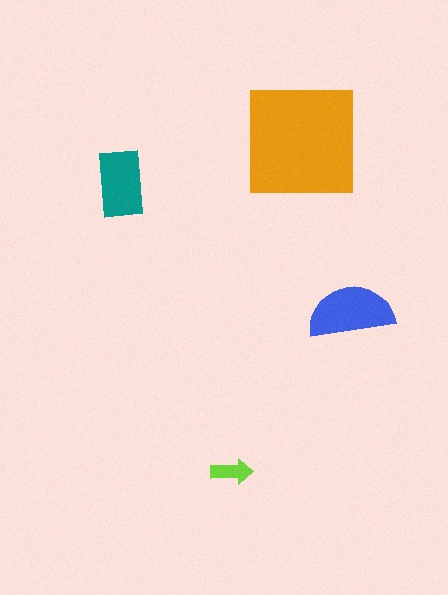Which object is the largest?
The orange square.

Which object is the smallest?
The lime arrow.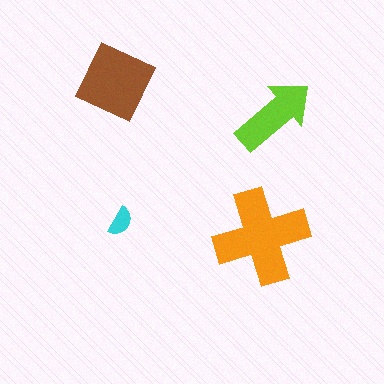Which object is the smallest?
The cyan semicircle.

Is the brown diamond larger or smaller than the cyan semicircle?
Larger.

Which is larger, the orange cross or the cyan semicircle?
The orange cross.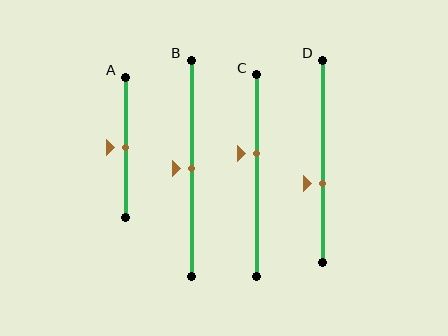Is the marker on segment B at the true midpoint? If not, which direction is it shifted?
Yes, the marker on segment B is at the true midpoint.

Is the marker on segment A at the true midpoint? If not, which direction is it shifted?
Yes, the marker on segment A is at the true midpoint.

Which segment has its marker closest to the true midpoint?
Segment A has its marker closest to the true midpoint.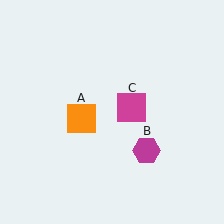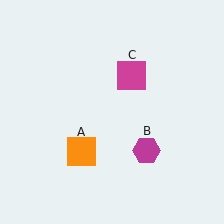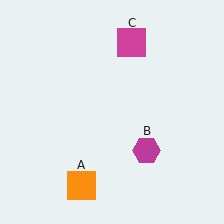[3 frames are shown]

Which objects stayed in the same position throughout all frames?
Magenta hexagon (object B) remained stationary.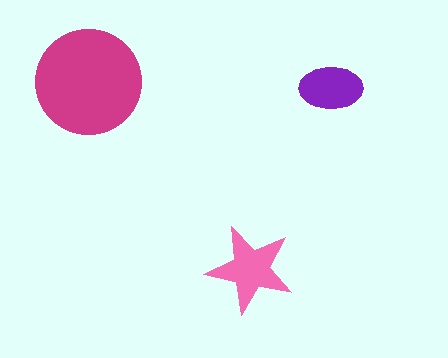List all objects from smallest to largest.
The purple ellipse, the pink star, the magenta circle.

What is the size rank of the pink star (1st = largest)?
2nd.